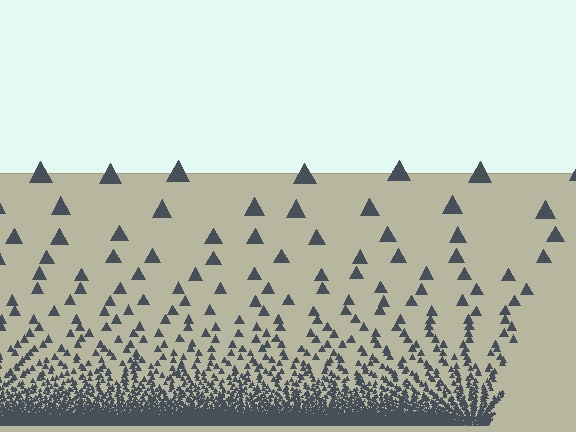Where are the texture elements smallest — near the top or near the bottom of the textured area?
Near the bottom.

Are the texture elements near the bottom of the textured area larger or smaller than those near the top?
Smaller. The gradient is inverted — elements near the bottom are smaller and denser.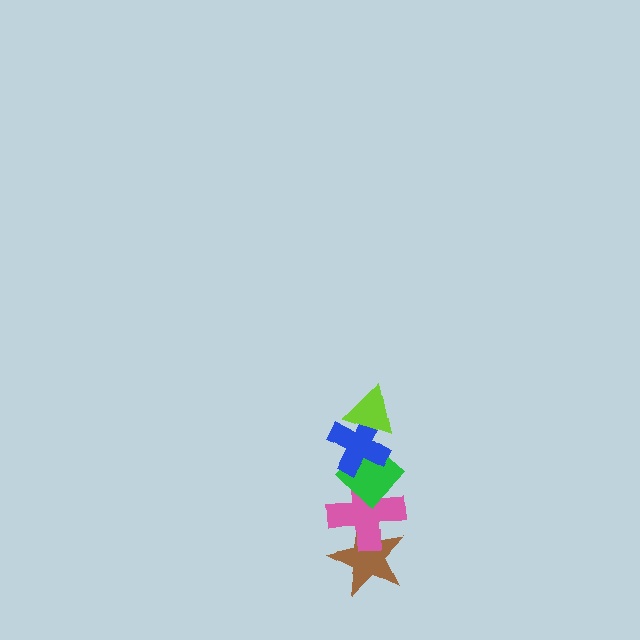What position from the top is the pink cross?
The pink cross is 4th from the top.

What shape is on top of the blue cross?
The lime triangle is on top of the blue cross.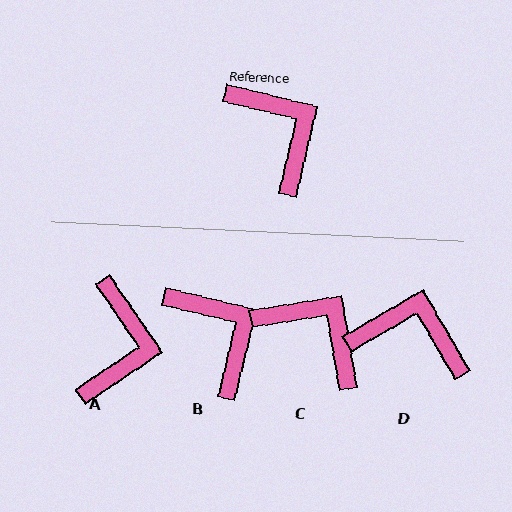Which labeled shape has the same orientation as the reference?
B.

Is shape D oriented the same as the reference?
No, it is off by about 43 degrees.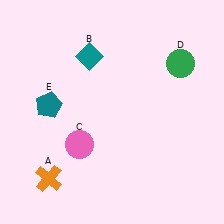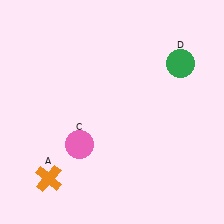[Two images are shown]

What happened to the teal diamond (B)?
The teal diamond (B) was removed in Image 2. It was in the top-left area of Image 1.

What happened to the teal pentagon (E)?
The teal pentagon (E) was removed in Image 2. It was in the top-left area of Image 1.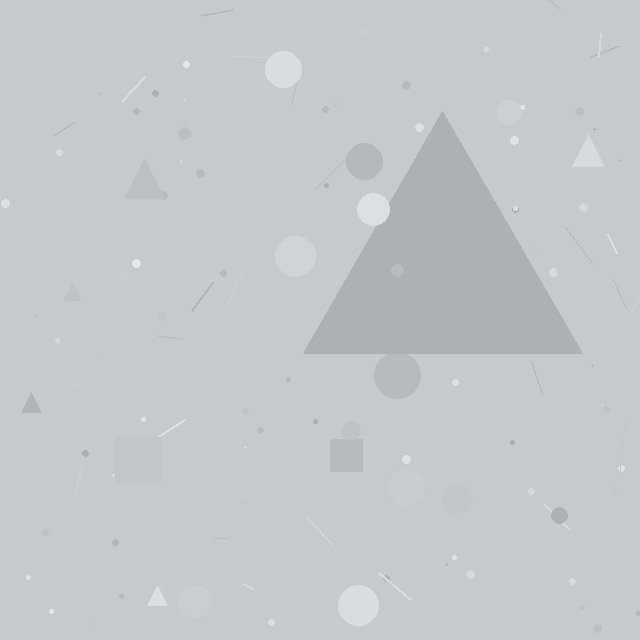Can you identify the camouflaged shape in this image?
The camouflaged shape is a triangle.